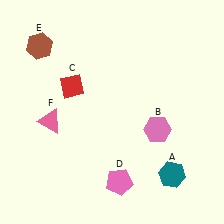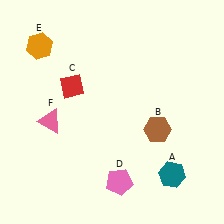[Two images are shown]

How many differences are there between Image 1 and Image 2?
There are 2 differences between the two images.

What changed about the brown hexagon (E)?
In Image 1, E is brown. In Image 2, it changed to orange.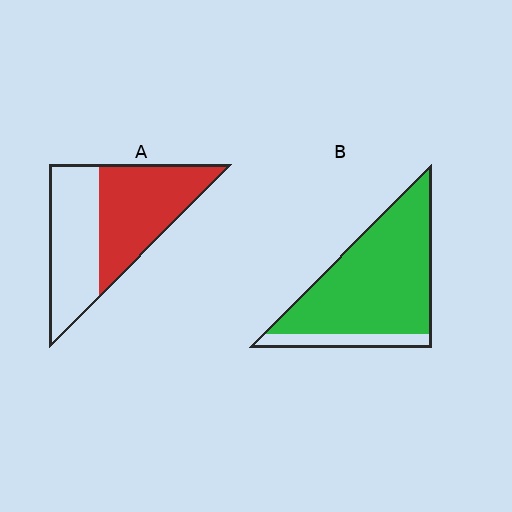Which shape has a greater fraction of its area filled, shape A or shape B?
Shape B.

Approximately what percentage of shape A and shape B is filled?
A is approximately 55% and B is approximately 85%.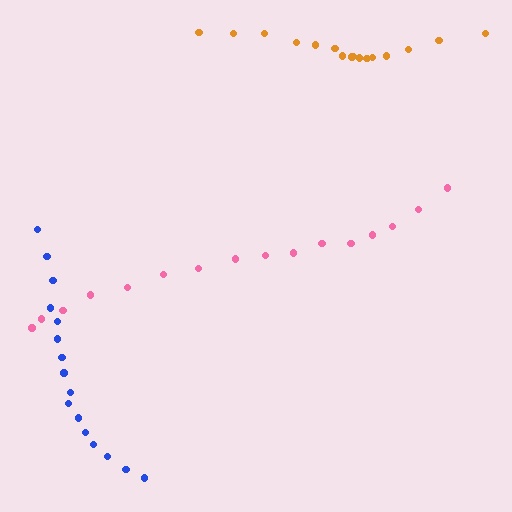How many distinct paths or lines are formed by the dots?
There are 3 distinct paths.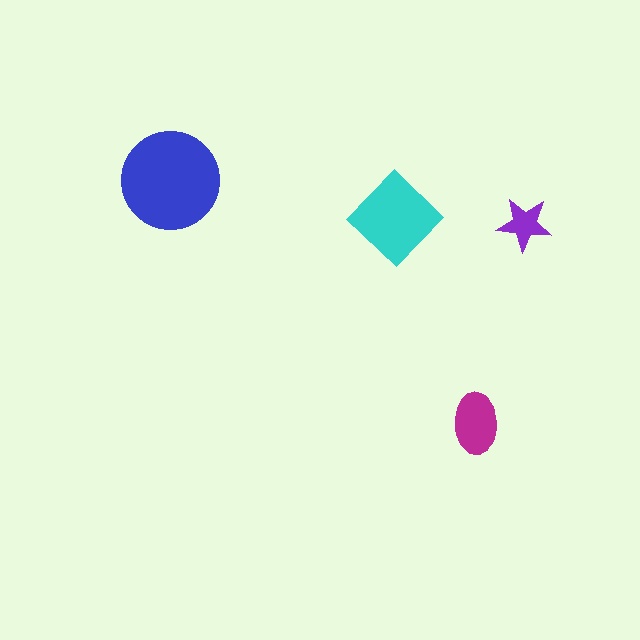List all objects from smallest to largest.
The purple star, the magenta ellipse, the cyan diamond, the blue circle.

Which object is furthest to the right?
The purple star is rightmost.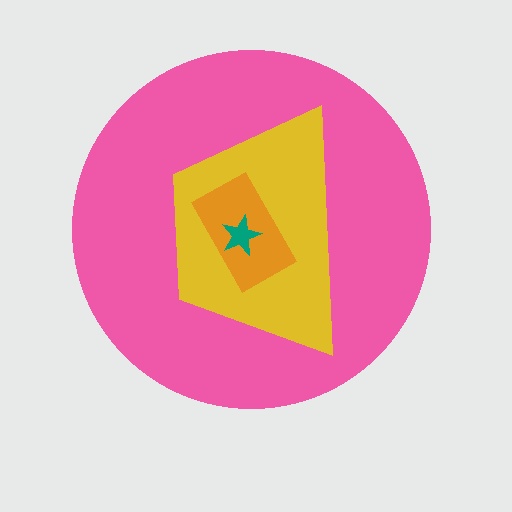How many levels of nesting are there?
4.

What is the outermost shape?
The pink circle.